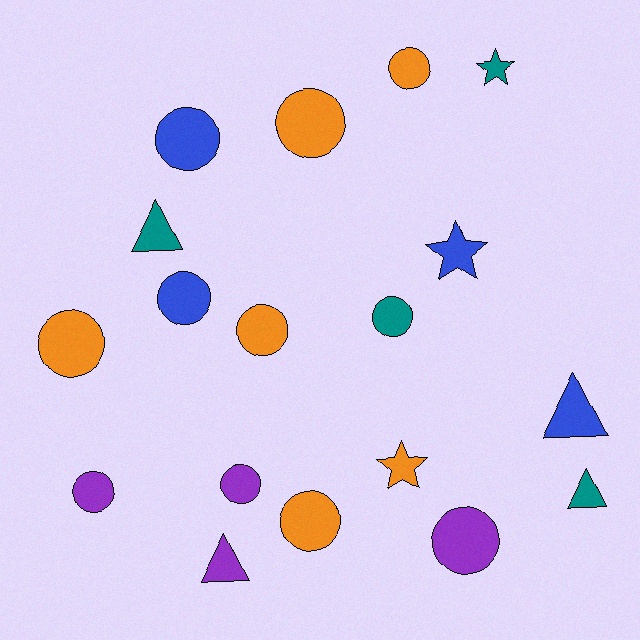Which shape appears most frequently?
Circle, with 11 objects.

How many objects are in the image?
There are 18 objects.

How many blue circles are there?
There are 2 blue circles.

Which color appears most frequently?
Orange, with 6 objects.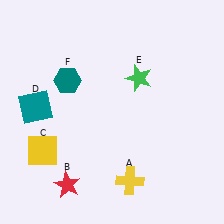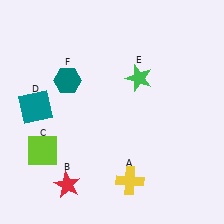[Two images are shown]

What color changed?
The square (C) changed from yellow in Image 1 to lime in Image 2.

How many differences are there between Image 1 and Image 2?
There is 1 difference between the two images.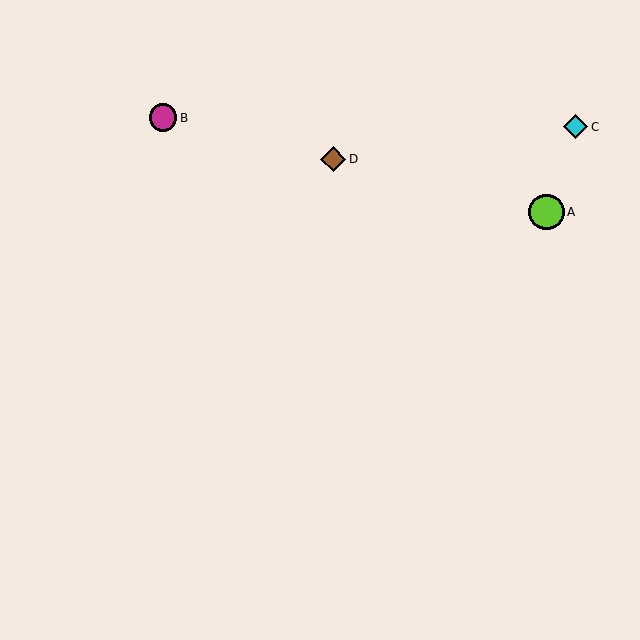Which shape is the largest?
The lime circle (labeled A) is the largest.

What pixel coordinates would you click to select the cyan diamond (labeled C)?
Click at (576, 127) to select the cyan diamond C.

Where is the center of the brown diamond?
The center of the brown diamond is at (333, 159).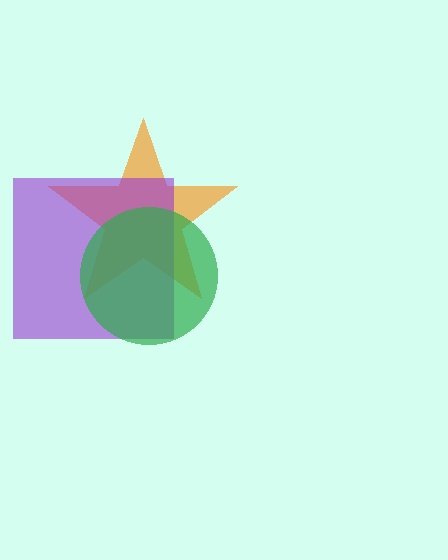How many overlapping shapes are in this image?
There are 3 overlapping shapes in the image.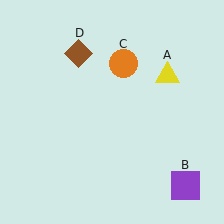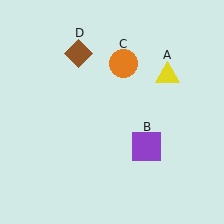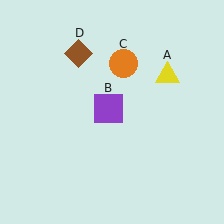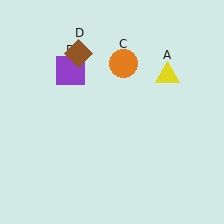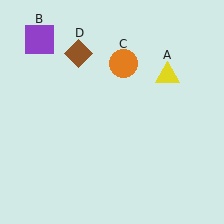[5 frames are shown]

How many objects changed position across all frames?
1 object changed position: purple square (object B).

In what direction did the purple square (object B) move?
The purple square (object B) moved up and to the left.